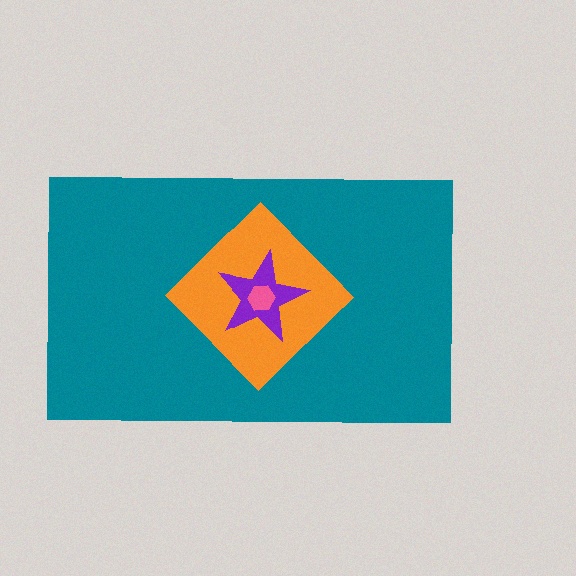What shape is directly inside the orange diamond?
The purple star.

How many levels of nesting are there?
4.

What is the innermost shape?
The pink hexagon.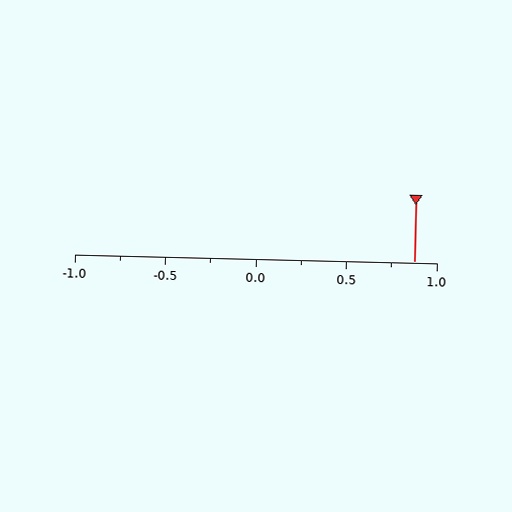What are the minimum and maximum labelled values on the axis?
The axis runs from -1.0 to 1.0.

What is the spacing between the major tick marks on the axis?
The major ticks are spaced 0.5 apart.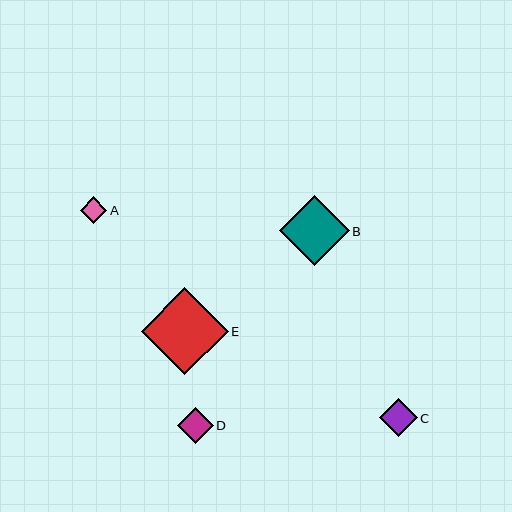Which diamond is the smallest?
Diamond A is the smallest with a size of approximately 26 pixels.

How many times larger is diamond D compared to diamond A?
Diamond D is approximately 1.3 times the size of diamond A.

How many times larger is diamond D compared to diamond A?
Diamond D is approximately 1.3 times the size of diamond A.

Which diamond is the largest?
Diamond E is the largest with a size of approximately 86 pixels.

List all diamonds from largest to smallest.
From largest to smallest: E, B, C, D, A.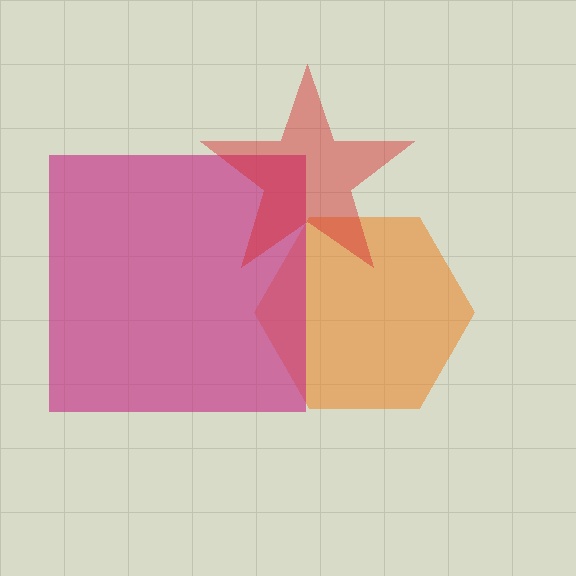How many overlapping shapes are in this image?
There are 3 overlapping shapes in the image.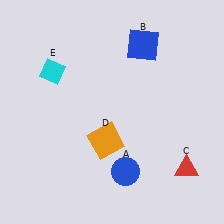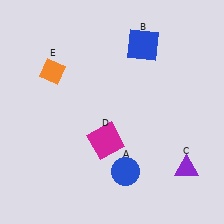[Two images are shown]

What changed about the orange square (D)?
In Image 1, D is orange. In Image 2, it changed to magenta.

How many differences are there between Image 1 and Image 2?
There are 3 differences between the two images.